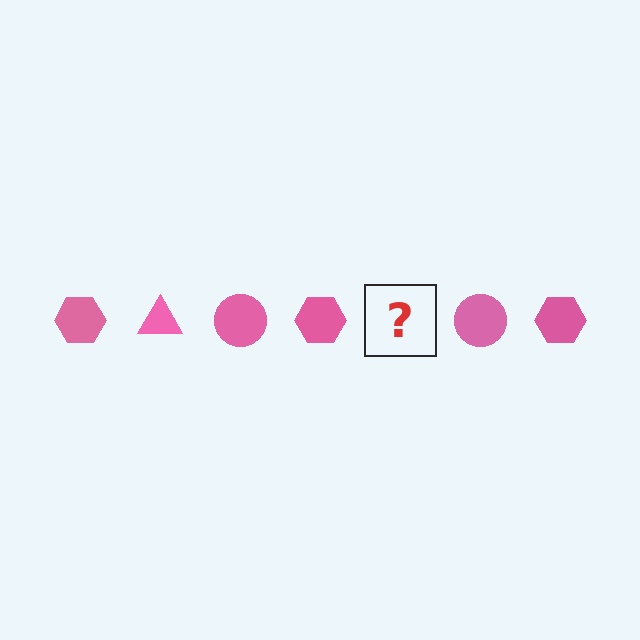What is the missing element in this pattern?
The missing element is a pink triangle.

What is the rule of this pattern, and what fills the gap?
The rule is that the pattern cycles through hexagon, triangle, circle shapes in pink. The gap should be filled with a pink triangle.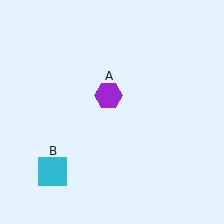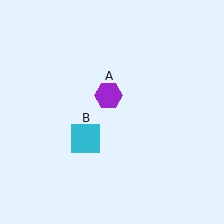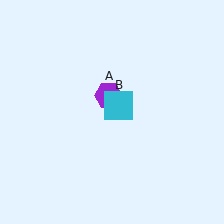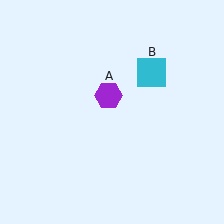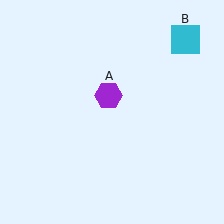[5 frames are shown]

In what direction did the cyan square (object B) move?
The cyan square (object B) moved up and to the right.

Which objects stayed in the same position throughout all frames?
Purple hexagon (object A) remained stationary.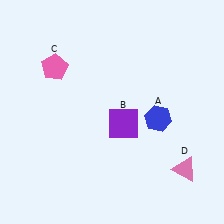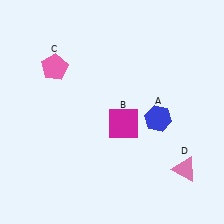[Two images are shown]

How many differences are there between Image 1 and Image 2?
There is 1 difference between the two images.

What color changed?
The square (B) changed from purple in Image 1 to magenta in Image 2.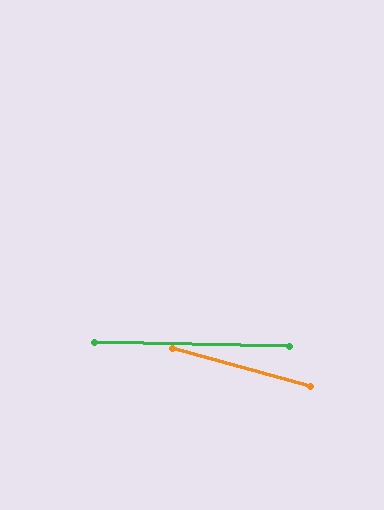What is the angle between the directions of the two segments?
Approximately 14 degrees.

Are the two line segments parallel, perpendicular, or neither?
Neither parallel nor perpendicular — they differ by about 14°.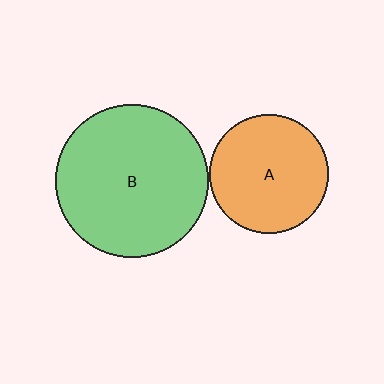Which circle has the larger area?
Circle B (green).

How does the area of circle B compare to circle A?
Approximately 1.7 times.